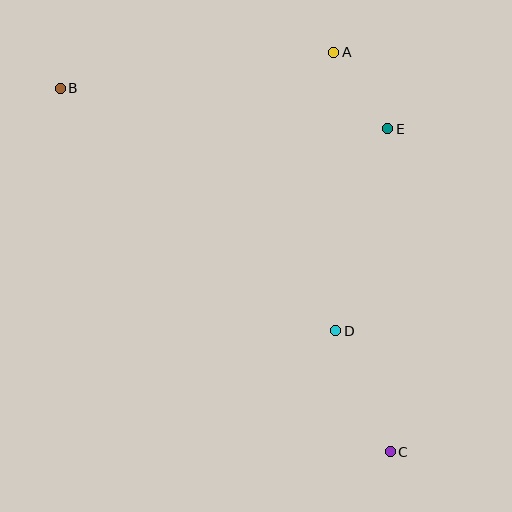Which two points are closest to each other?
Points A and E are closest to each other.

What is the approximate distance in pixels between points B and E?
The distance between B and E is approximately 330 pixels.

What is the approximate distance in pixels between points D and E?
The distance between D and E is approximately 208 pixels.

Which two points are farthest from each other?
Points B and C are farthest from each other.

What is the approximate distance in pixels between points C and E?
The distance between C and E is approximately 323 pixels.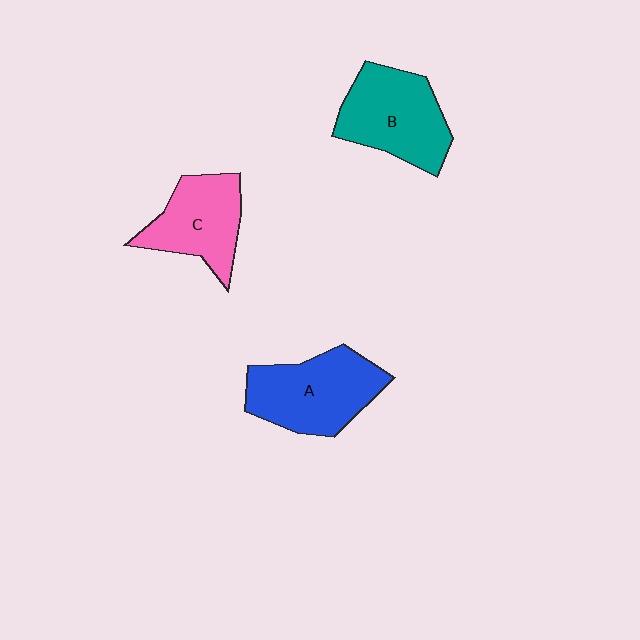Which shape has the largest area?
Shape A (blue).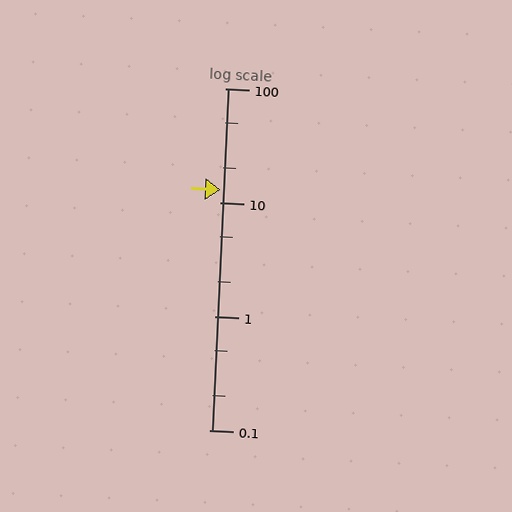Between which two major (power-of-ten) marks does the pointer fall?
The pointer is between 10 and 100.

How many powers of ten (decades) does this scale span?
The scale spans 3 decades, from 0.1 to 100.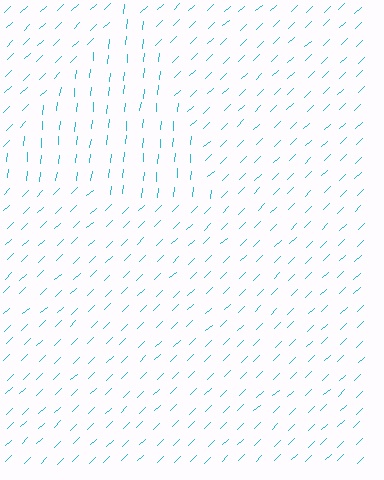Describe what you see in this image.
The image is filled with small cyan line segments. A triangle region in the image has lines oriented differently from the surrounding lines, creating a visible texture boundary.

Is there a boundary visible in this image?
Yes, there is a texture boundary formed by a change in line orientation.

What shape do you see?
I see a triangle.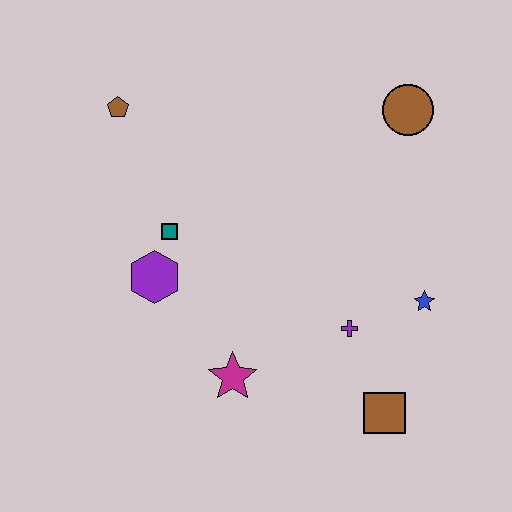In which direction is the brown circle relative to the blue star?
The brown circle is above the blue star.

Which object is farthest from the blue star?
The brown pentagon is farthest from the blue star.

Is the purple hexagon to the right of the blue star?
No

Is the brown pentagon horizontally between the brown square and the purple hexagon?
No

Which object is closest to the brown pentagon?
The teal square is closest to the brown pentagon.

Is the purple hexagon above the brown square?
Yes